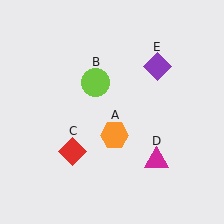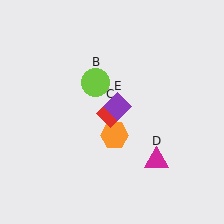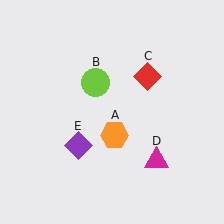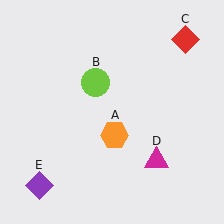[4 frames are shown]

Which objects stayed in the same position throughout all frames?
Orange hexagon (object A) and lime circle (object B) and magenta triangle (object D) remained stationary.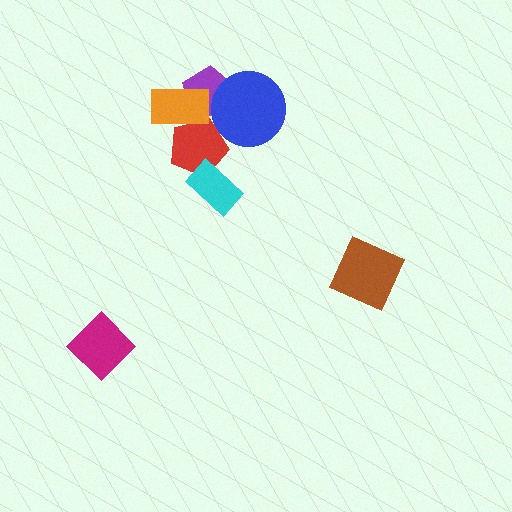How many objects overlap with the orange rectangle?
2 objects overlap with the orange rectangle.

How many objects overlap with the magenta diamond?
0 objects overlap with the magenta diamond.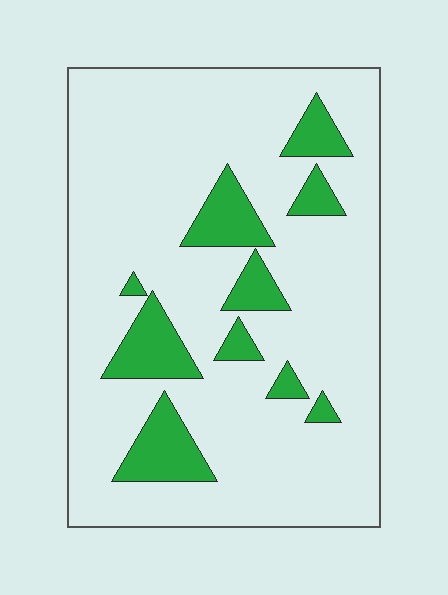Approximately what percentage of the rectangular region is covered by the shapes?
Approximately 15%.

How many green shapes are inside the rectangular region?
10.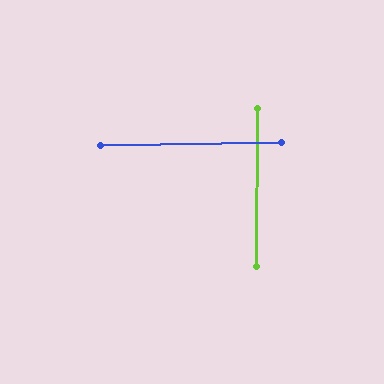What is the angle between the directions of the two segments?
Approximately 89 degrees.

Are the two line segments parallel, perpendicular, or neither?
Perpendicular — they meet at approximately 89°.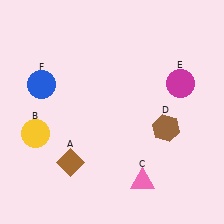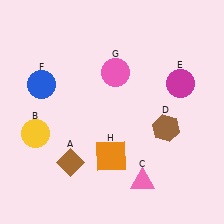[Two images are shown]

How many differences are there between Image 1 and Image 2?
There are 2 differences between the two images.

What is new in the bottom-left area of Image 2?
An orange square (H) was added in the bottom-left area of Image 2.